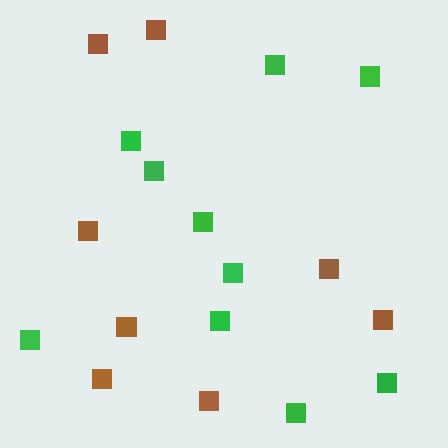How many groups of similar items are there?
There are 2 groups: one group of brown squares (8) and one group of green squares (10).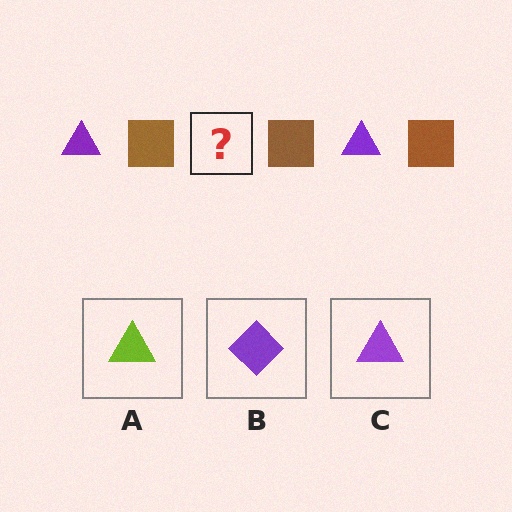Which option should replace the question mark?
Option C.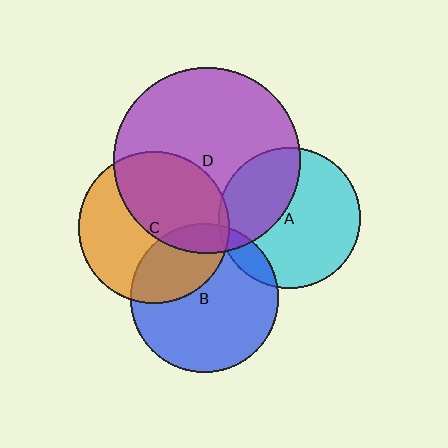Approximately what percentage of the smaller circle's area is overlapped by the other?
Approximately 35%.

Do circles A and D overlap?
Yes.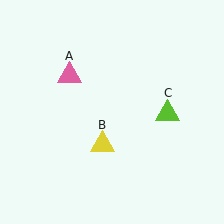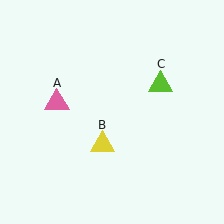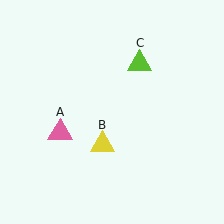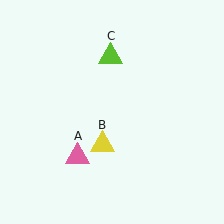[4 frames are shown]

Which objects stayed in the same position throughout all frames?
Yellow triangle (object B) remained stationary.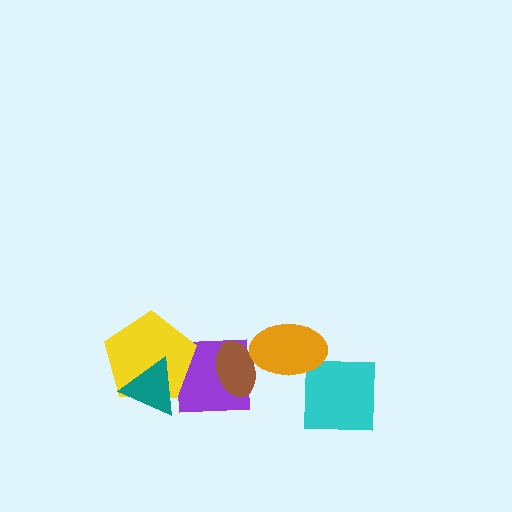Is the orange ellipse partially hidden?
No, no other shape covers it.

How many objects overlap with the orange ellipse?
1 object overlaps with the orange ellipse.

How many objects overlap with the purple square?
3 objects overlap with the purple square.